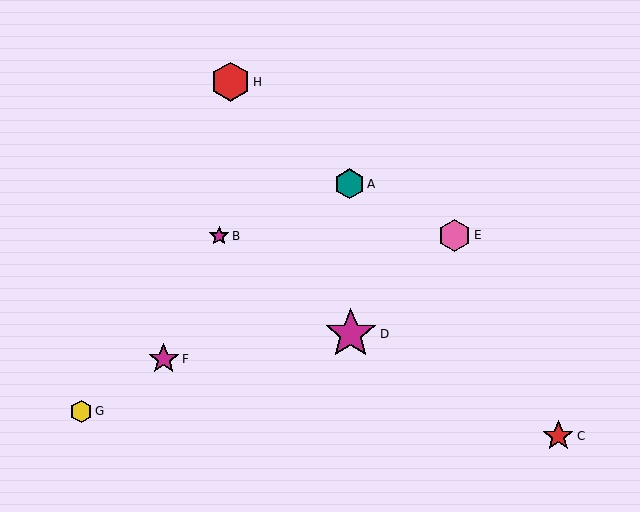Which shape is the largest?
The magenta star (labeled D) is the largest.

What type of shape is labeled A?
Shape A is a teal hexagon.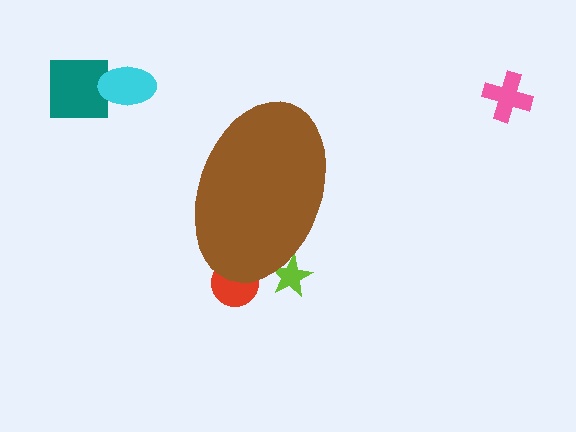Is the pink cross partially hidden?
No, the pink cross is fully visible.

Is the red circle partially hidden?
Yes, the red circle is partially hidden behind the brown ellipse.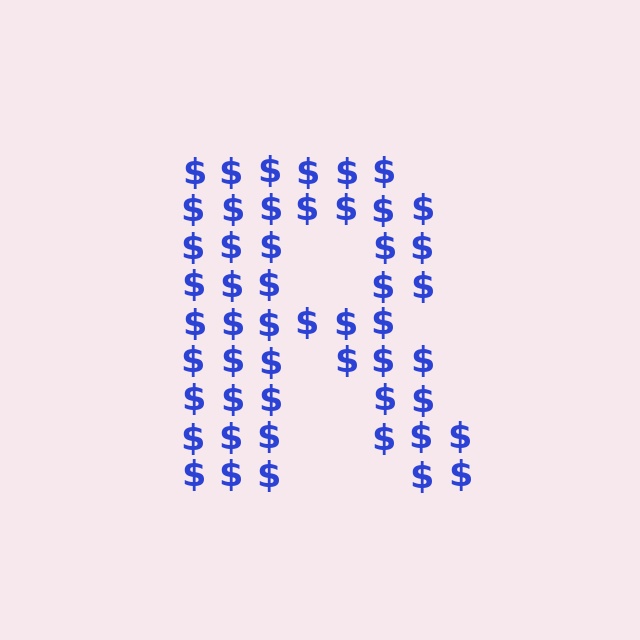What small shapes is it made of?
It is made of small dollar signs.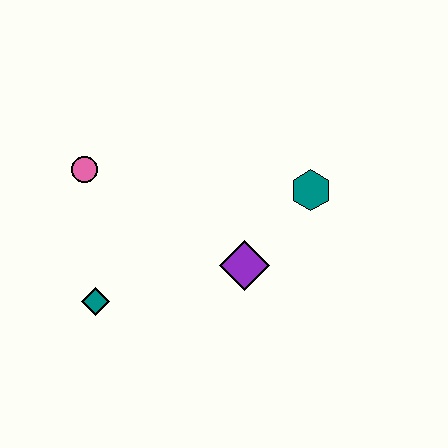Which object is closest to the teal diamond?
The pink circle is closest to the teal diamond.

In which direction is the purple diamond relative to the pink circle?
The purple diamond is to the right of the pink circle.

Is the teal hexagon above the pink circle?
No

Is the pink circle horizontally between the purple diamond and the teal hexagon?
No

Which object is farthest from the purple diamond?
The pink circle is farthest from the purple diamond.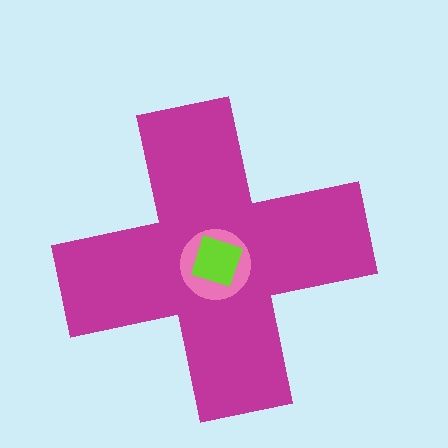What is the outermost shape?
The magenta cross.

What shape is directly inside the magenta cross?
The pink circle.